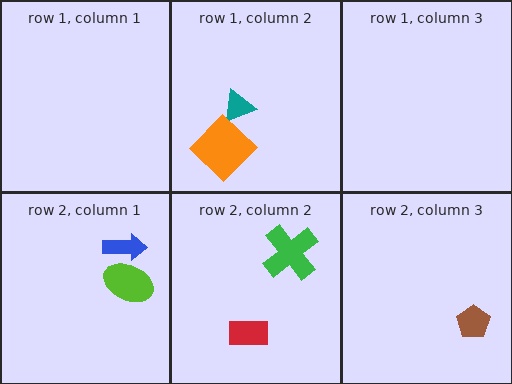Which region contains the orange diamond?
The row 1, column 2 region.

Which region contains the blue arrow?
The row 2, column 1 region.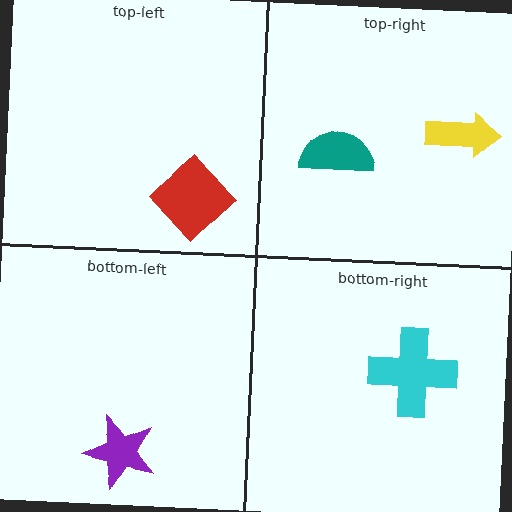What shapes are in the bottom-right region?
The cyan cross.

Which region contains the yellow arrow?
The top-right region.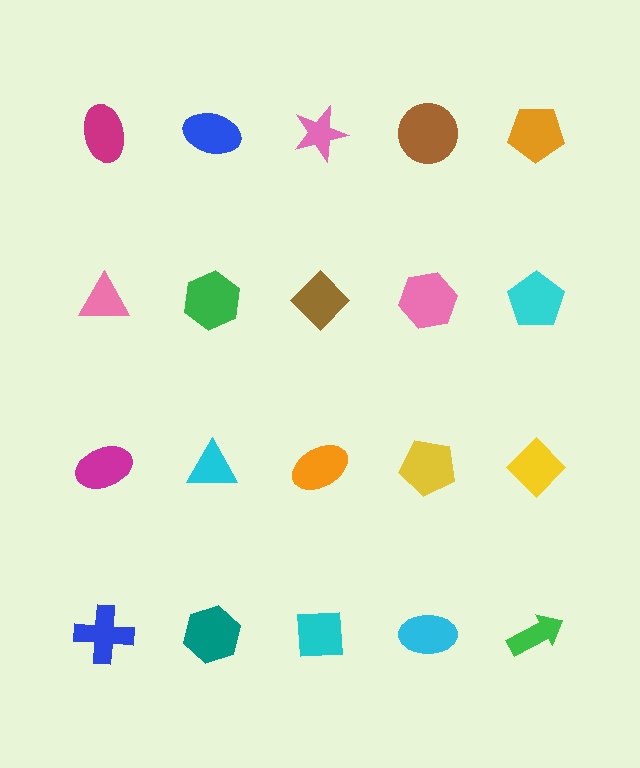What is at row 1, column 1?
A magenta ellipse.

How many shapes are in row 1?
5 shapes.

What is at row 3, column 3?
An orange ellipse.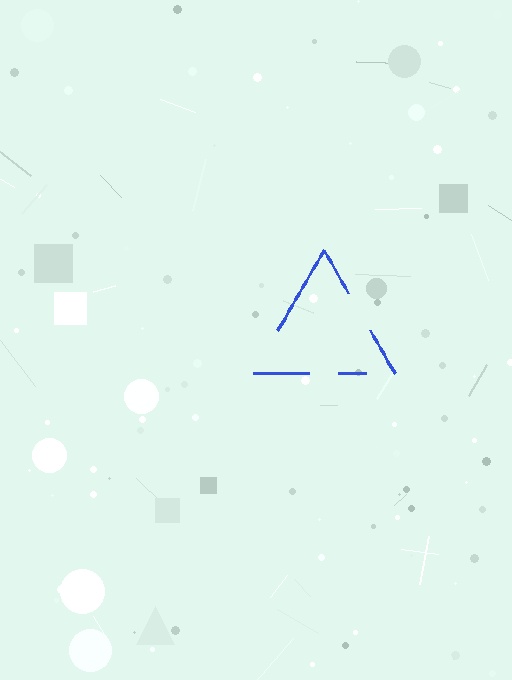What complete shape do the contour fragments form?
The contour fragments form a triangle.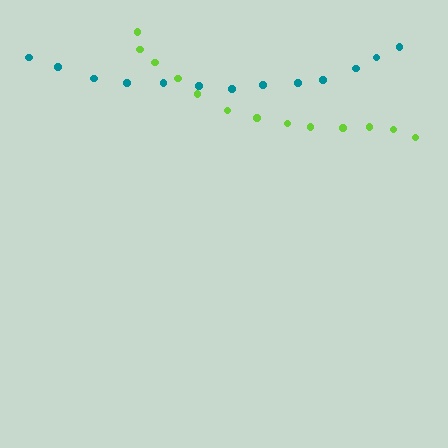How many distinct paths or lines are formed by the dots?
There are 2 distinct paths.